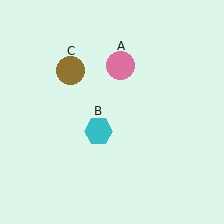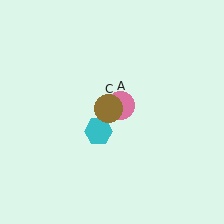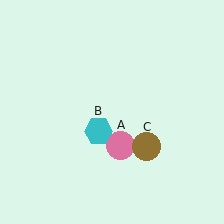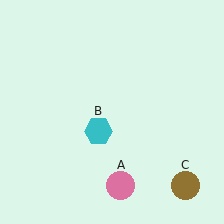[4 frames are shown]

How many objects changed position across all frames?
2 objects changed position: pink circle (object A), brown circle (object C).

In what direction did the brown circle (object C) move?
The brown circle (object C) moved down and to the right.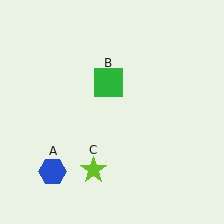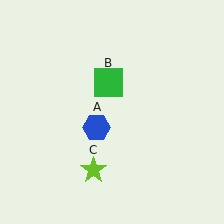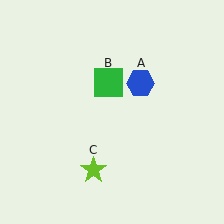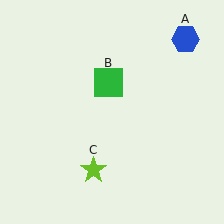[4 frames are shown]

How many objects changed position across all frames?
1 object changed position: blue hexagon (object A).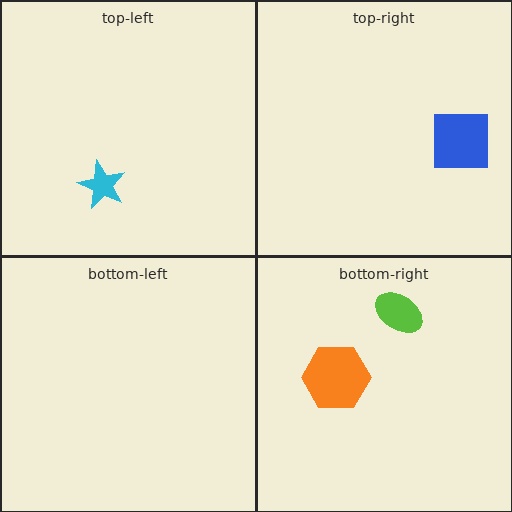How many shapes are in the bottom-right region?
2.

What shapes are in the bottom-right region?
The orange hexagon, the lime ellipse.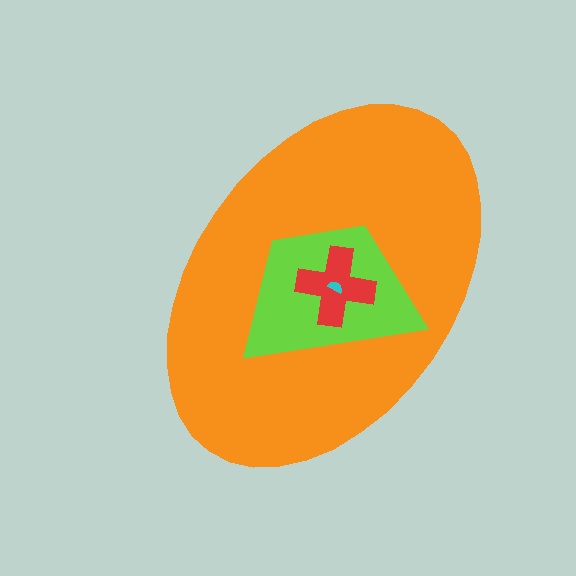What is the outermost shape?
The orange ellipse.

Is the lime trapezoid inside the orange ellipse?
Yes.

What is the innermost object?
The cyan semicircle.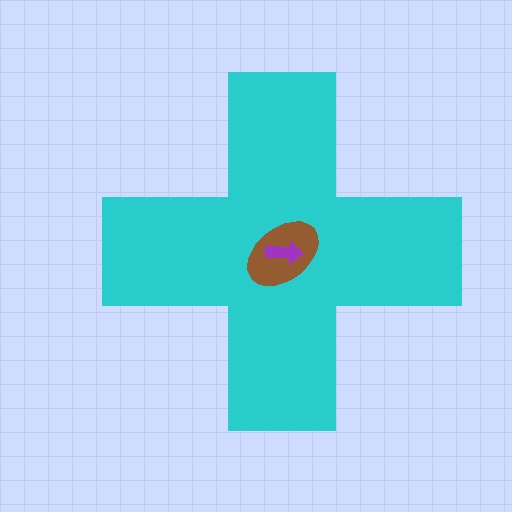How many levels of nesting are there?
3.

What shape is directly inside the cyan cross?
The brown ellipse.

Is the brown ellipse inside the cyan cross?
Yes.